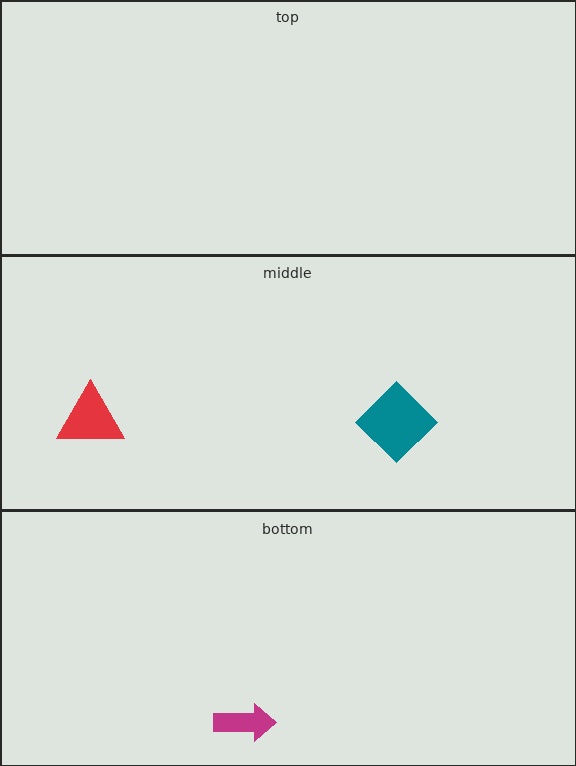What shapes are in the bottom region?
The magenta arrow.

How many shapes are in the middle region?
2.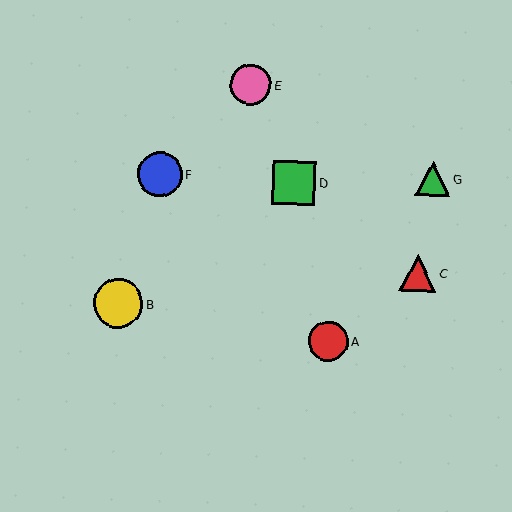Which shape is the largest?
The yellow circle (labeled B) is the largest.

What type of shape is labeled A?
Shape A is a red circle.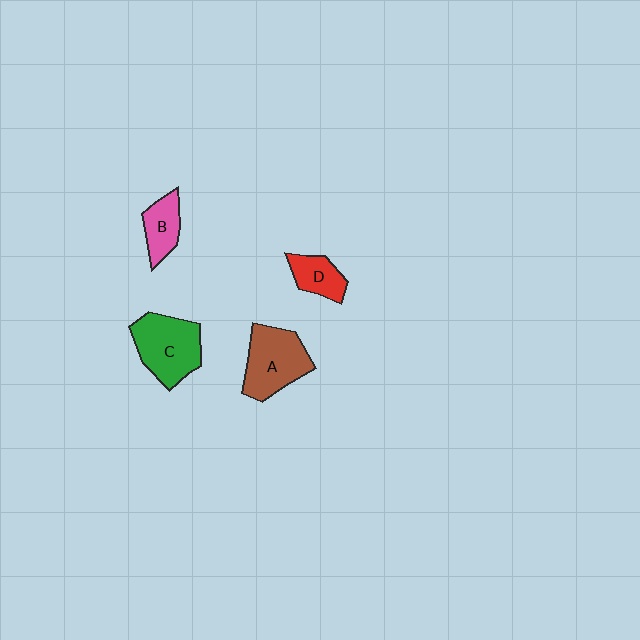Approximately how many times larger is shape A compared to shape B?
Approximately 1.8 times.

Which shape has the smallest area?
Shape D (red).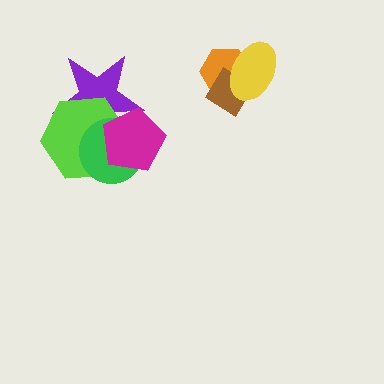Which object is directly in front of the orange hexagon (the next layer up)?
The brown diamond is directly in front of the orange hexagon.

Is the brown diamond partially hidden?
Yes, it is partially covered by another shape.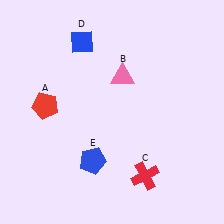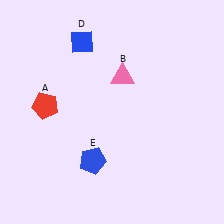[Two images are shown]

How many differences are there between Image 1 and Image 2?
There is 1 difference between the two images.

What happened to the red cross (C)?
The red cross (C) was removed in Image 2. It was in the bottom-right area of Image 1.